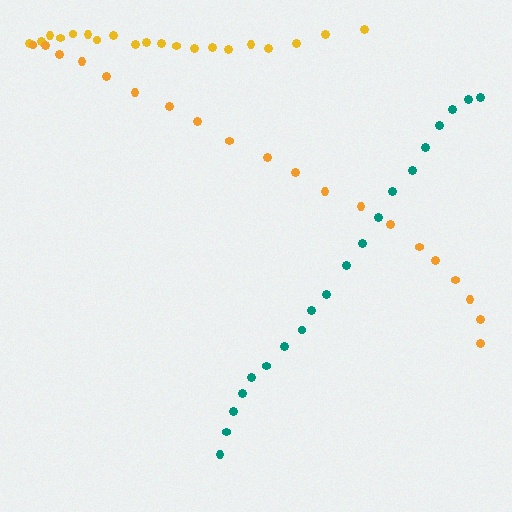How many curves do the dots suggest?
There are 3 distinct paths.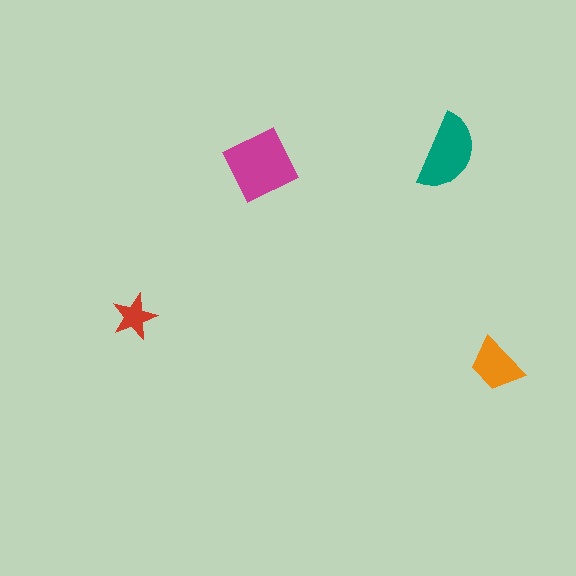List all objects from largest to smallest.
The magenta square, the teal semicircle, the orange trapezoid, the red star.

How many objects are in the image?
There are 4 objects in the image.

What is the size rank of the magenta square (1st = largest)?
1st.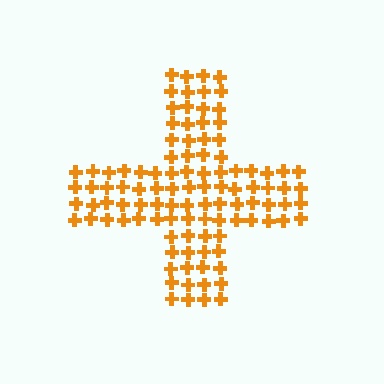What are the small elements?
The small elements are crosses.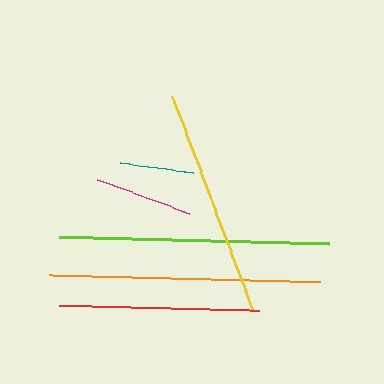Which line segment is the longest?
The orange line is the longest at approximately 270 pixels.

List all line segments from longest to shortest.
From longest to shortest: orange, lime, yellow, red, magenta, teal.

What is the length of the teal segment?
The teal segment is approximately 75 pixels long.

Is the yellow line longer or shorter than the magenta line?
The yellow line is longer than the magenta line.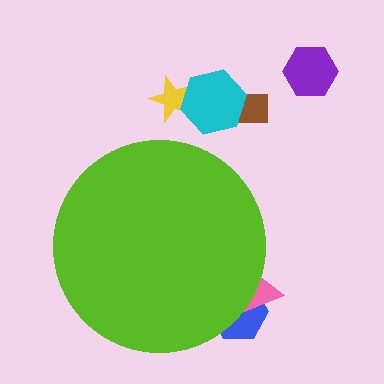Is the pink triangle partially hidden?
Yes, the pink triangle is partially hidden behind the lime circle.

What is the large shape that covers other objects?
A lime circle.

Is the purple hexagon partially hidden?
No, the purple hexagon is fully visible.